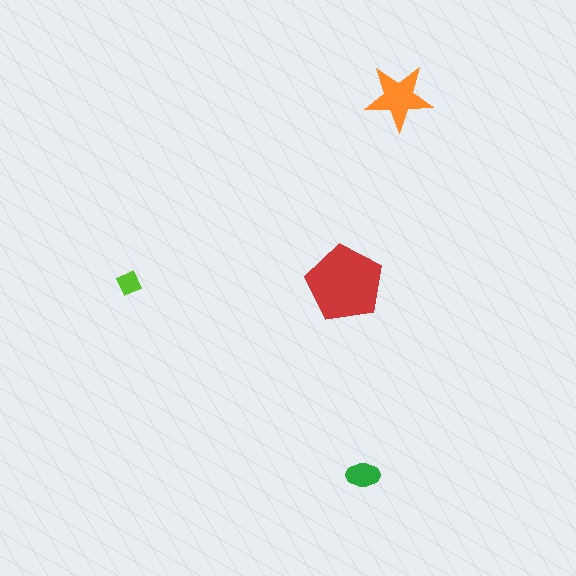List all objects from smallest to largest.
The lime diamond, the green ellipse, the orange star, the red pentagon.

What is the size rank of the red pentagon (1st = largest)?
1st.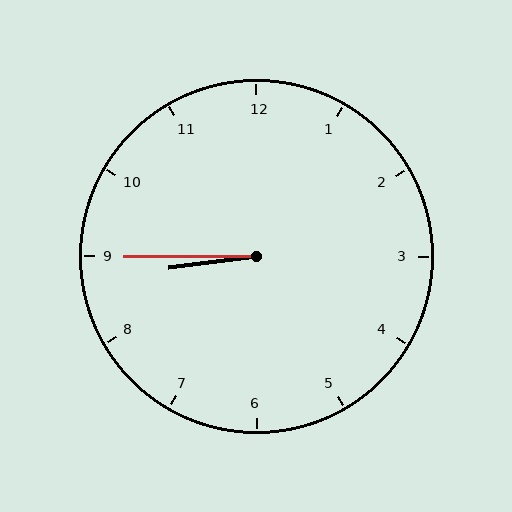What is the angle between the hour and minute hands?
Approximately 8 degrees.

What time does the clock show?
8:45.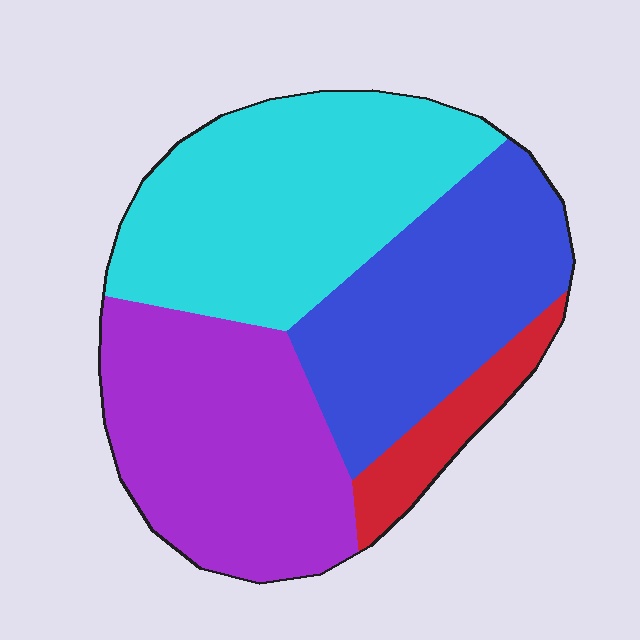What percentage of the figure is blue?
Blue covers about 25% of the figure.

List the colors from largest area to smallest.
From largest to smallest: cyan, purple, blue, red.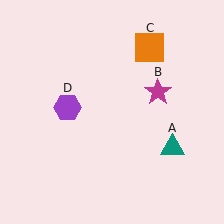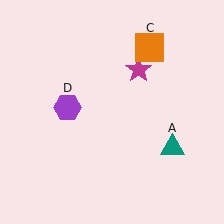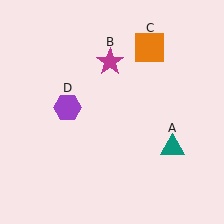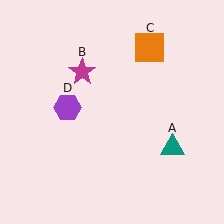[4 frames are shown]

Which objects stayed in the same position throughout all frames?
Teal triangle (object A) and orange square (object C) and purple hexagon (object D) remained stationary.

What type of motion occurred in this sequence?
The magenta star (object B) rotated counterclockwise around the center of the scene.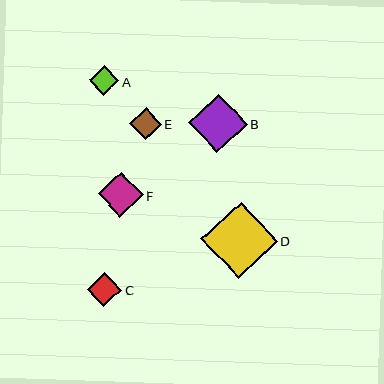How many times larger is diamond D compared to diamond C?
Diamond D is approximately 2.2 times the size of diamond C.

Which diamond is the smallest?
Diamond A is the smallest with a size of approximately 30 pixels.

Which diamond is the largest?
Diamond D is the largest with a size of approximately 76 pixels.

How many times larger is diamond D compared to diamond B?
Diamond D is approximately 1.3 times the size of diamond B.